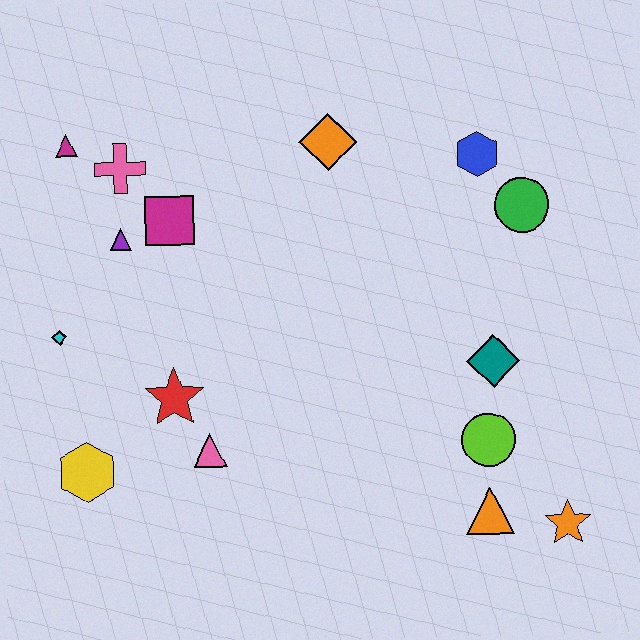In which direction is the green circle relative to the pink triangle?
The green circle is to the right of the pink triangle.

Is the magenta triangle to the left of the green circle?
Yes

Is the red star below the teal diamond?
Yes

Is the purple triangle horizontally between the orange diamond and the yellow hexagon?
Yes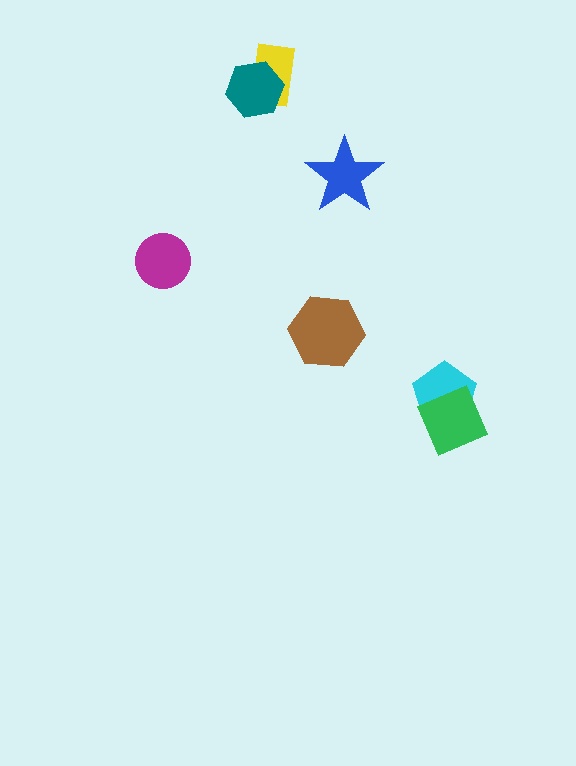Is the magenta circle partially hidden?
No, no other shape covers it.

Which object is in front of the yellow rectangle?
The teal hexagon is in front of the yellow rectangle.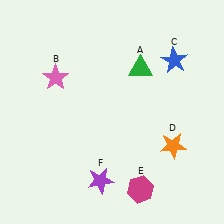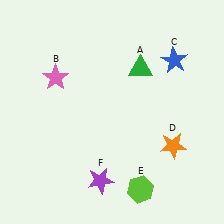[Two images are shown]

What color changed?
The hexagon (E) changed from magenta in Image 1 to lime in Image 2.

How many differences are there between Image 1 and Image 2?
There is 1 difference between the two images.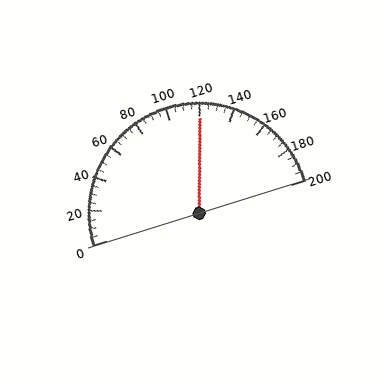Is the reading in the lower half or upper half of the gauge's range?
The reading is in the upper half of the range (0 to 200).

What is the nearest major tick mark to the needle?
The nearest major tick mark is 120.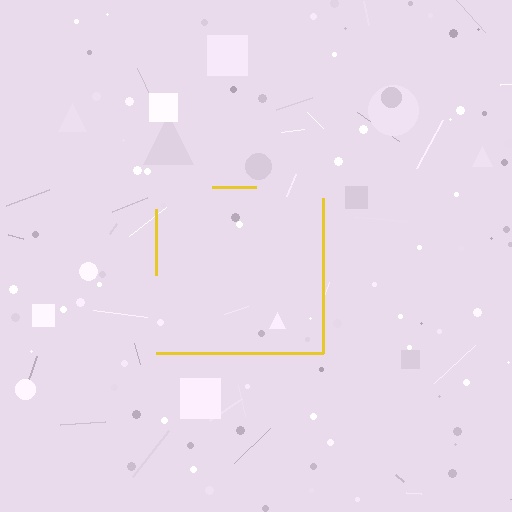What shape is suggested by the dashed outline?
The dashed outline suggests a square.